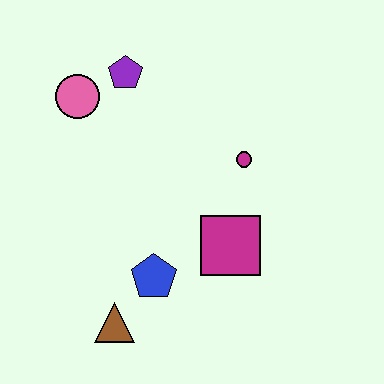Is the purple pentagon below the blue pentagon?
No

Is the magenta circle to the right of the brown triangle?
Yes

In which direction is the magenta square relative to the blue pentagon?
The magenta square is to the right of the blue pentagon.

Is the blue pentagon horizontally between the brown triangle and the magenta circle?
Yes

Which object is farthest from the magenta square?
The pink circle is farthest from the magenta square.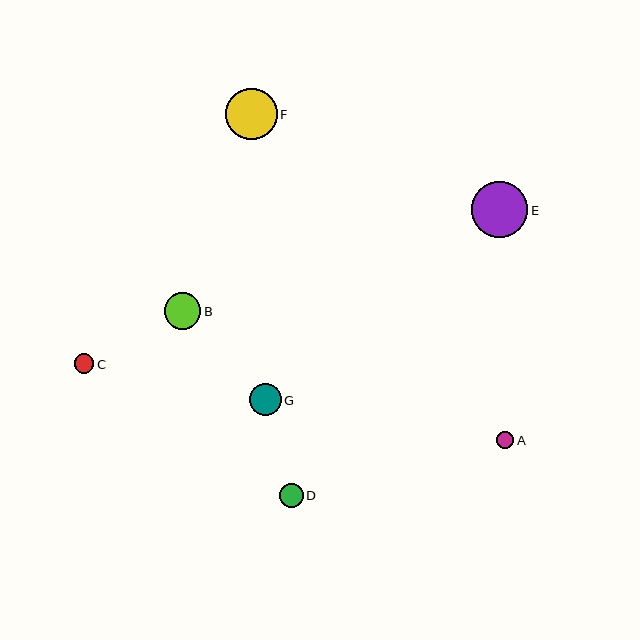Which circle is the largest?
Circle E is the largest with a size of approximately 56 pixels.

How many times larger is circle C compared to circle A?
Circle C is approximately 1.1 times the size of circle A.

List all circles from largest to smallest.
From largest to smallest: E, F, B, G, D, C, A.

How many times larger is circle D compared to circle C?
Circle D is approximately 1.2 times the size of circle C.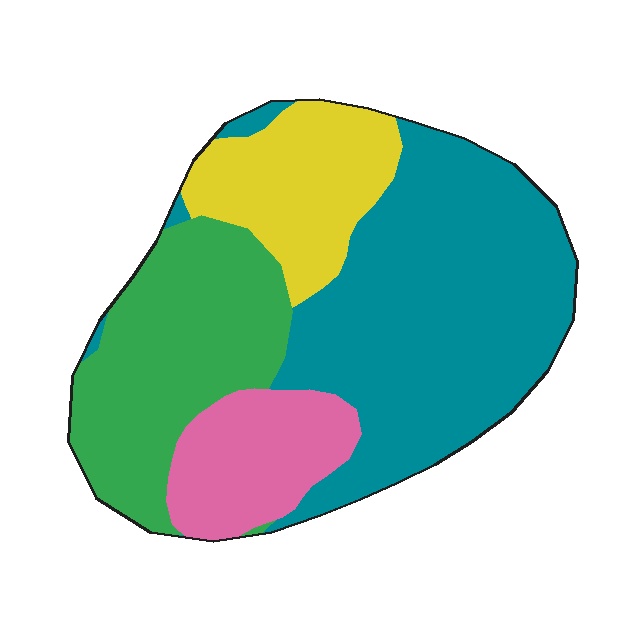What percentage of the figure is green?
Green takes up about one quarter (1/4) of the figure.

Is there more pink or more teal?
Teal.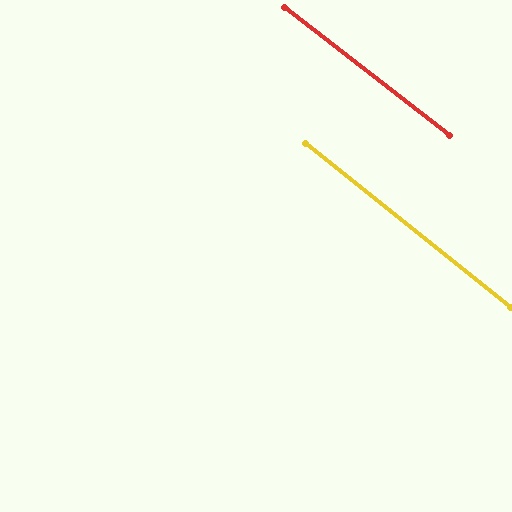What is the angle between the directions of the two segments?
Approximately 1 degree.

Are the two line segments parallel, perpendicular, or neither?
Parallel — their directions differ by only 0.9°.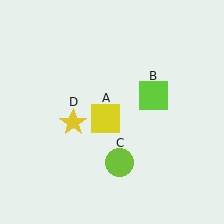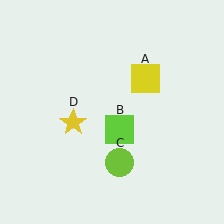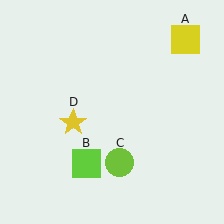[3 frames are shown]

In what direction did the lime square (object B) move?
The lime square (object B) moved down and to the left.